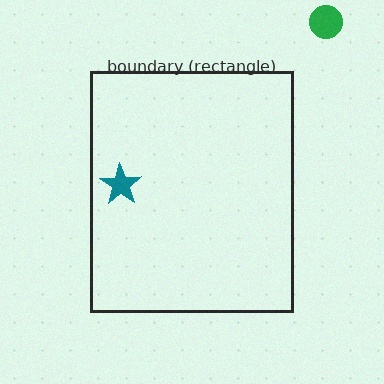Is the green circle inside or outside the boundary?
Outside.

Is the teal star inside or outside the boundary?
Inside.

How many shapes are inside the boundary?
1 inside, 1 outside.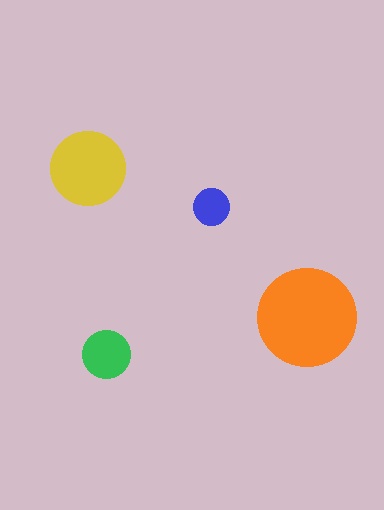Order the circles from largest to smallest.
the orange one, the yellow one, the green one, the blue one.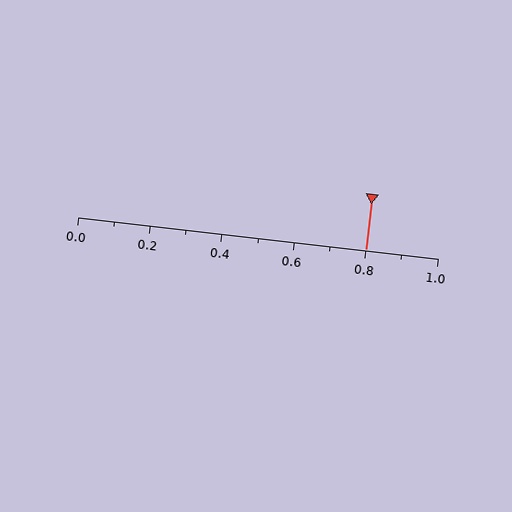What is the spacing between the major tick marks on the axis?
The major ticks are spaced 0.2 apart.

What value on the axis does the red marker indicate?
The marker indicates approximately 0.8.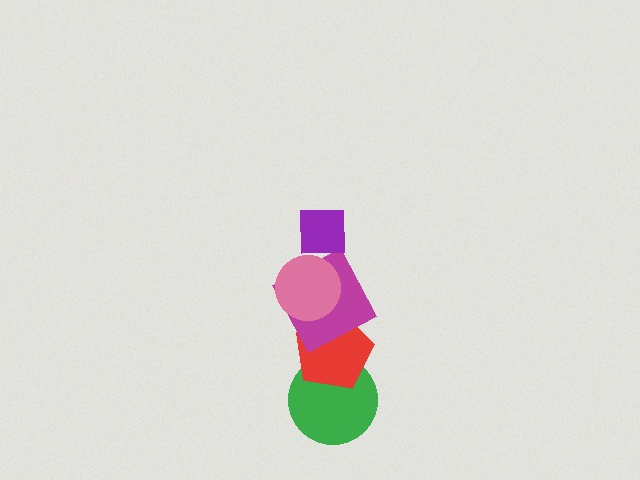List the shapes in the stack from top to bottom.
From top to bottom: the purple square, the pink circle, the magenta square, the red pentagon, the green circle.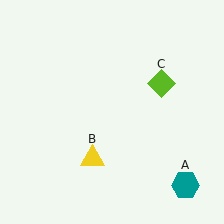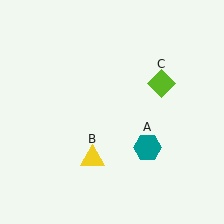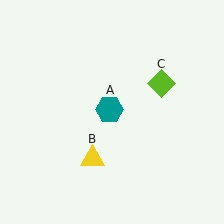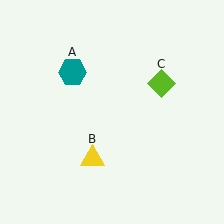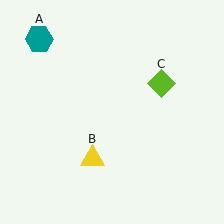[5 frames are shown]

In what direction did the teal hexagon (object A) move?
The teal hexagon (object A) moved up and to the left.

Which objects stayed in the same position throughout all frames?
Yellow triangle (object B) and lime diamond (object C) remained stationary.